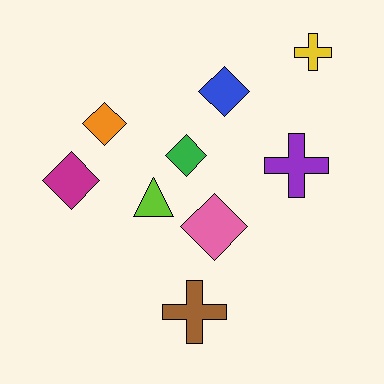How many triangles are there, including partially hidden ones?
There is 1 triangle.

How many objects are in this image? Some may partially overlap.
There are 9 objects.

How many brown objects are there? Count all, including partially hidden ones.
There is 1 brown object.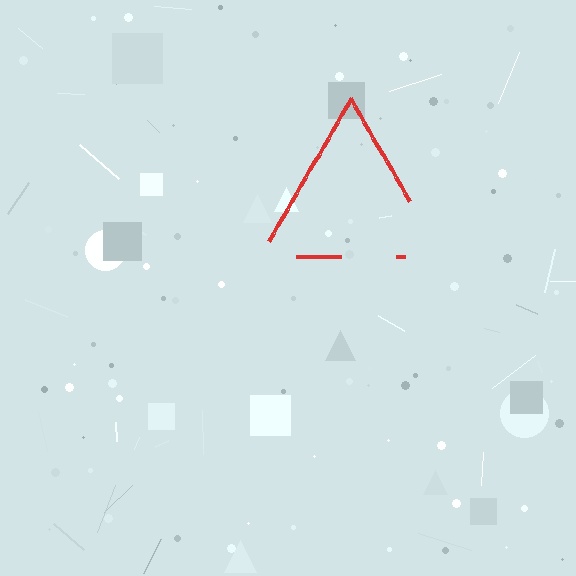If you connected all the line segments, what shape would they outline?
They would outline a triangle.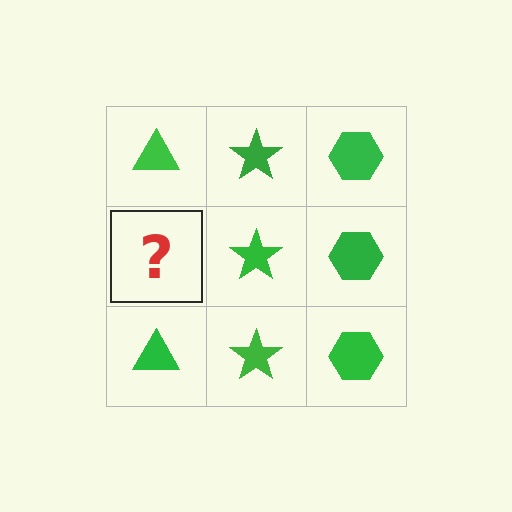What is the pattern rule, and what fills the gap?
The rule is that each column has a consistent shape. The gap should be filled with a green triangle.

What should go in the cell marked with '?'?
The missing cell should contain a green triangle.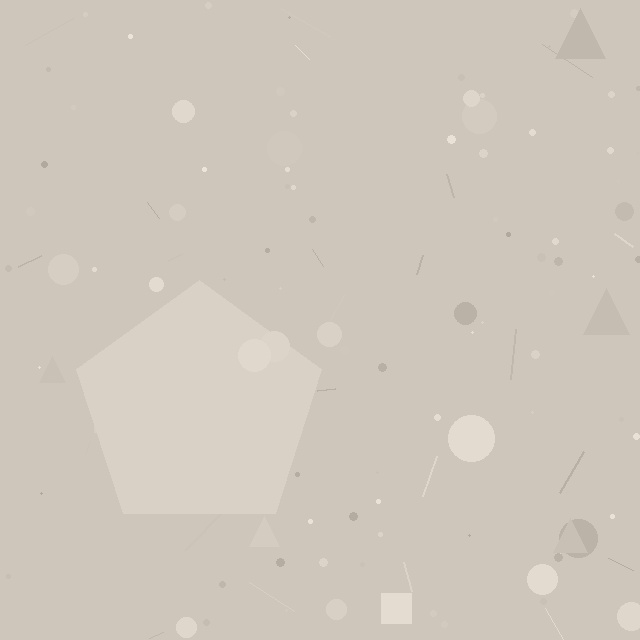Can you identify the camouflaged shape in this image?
The camouflaged shape is a pentagon.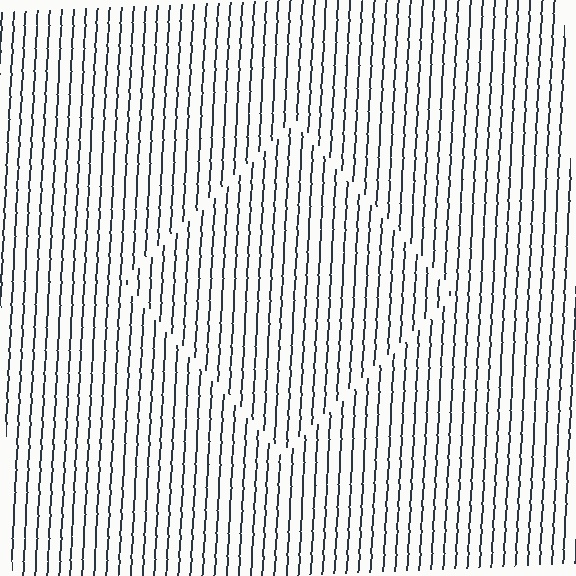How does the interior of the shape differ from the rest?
The interior of the shape contains the same grating, shifted by half a period — the contour is defined by the phase discontinuity where line-ends from the inner and outer gratings abut.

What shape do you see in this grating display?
An illusory square. The interior of the shape contains the same grating, shifted by half a period — the contour is defined by the phase discontinuity where line-ends from the inner and outer gratings abut.